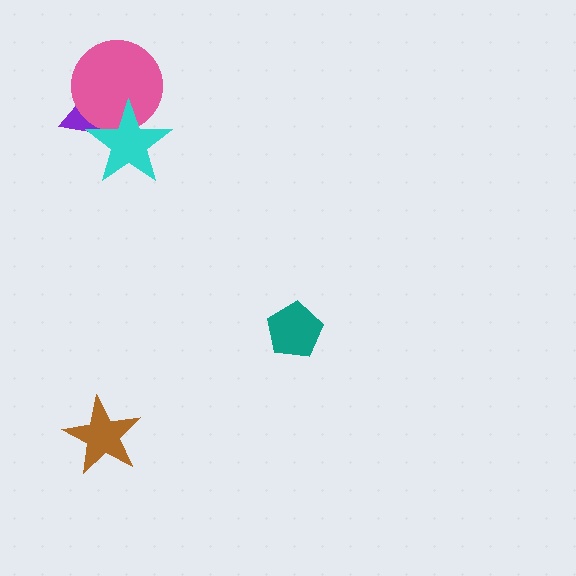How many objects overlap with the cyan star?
2 objects overlap with the cyan star.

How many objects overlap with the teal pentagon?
0 objects overlap with the teal pentagon.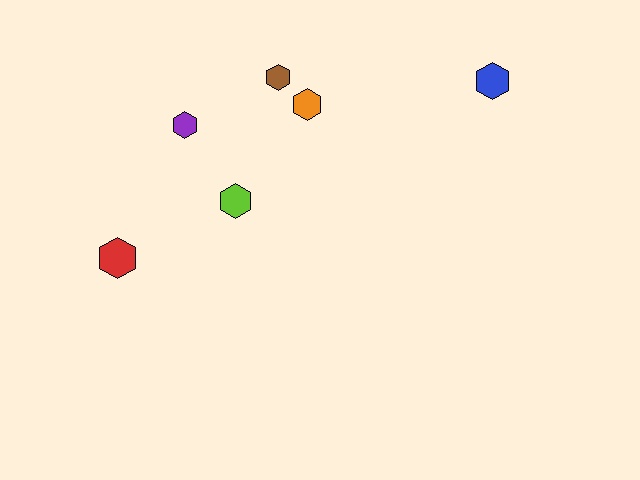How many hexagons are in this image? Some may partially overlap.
There are 6 hexagons.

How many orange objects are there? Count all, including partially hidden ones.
There is 1 orange object.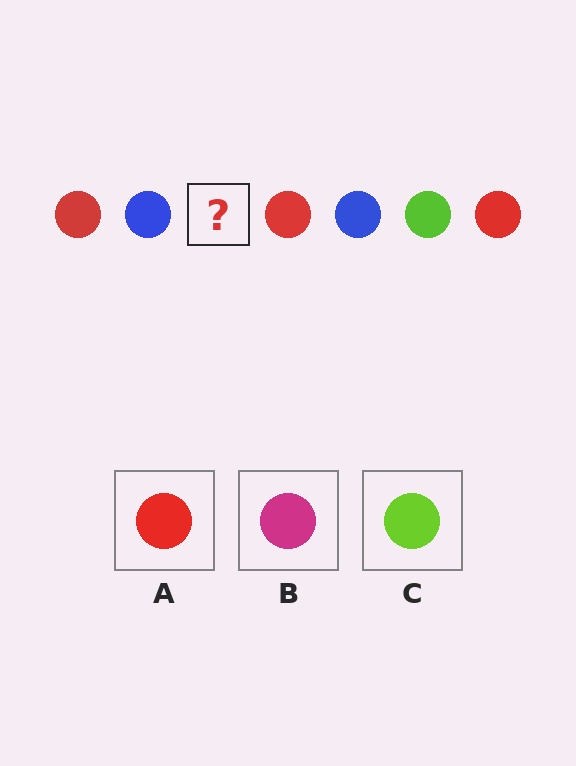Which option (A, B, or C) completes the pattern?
C.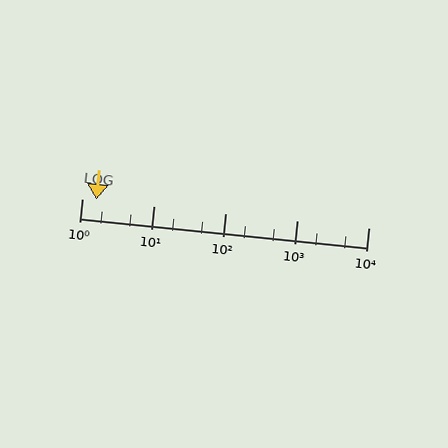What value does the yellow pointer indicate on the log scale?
The pointer indicates approximately 1.6.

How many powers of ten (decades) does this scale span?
The scale spans 4 decades, from 1 to 10000.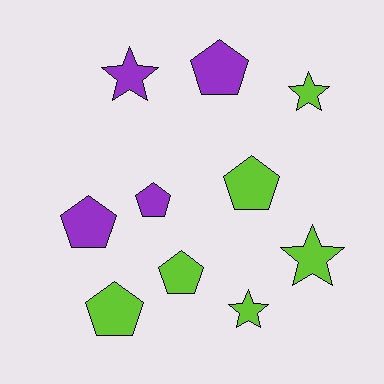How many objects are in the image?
There are 10 objects.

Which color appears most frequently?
Lime, with 6 objects.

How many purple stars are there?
There is 1 purple star.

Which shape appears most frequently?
Pentagon, with 6 objects.